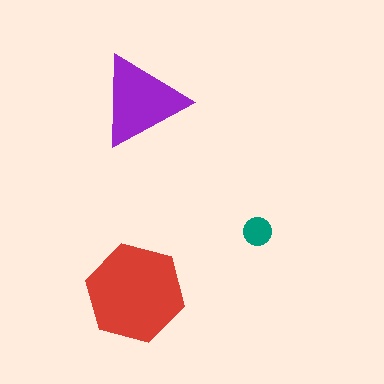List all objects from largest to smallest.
The red hexagon, the purple triangle, the teal circle.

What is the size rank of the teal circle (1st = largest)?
3rd.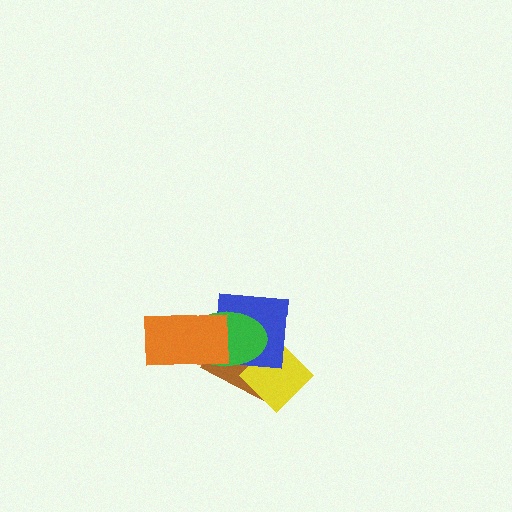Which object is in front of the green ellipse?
The orange rectangle is in front of the green ellipse.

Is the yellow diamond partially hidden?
Yes, it is partially covered by another shape.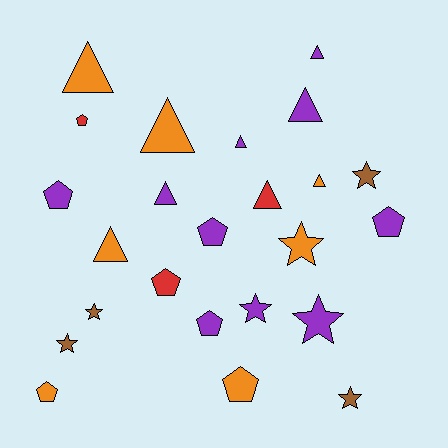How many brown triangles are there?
There are no brown triangles.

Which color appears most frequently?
Purple, with 10 objects.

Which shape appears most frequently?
Triangle, with 9 objects.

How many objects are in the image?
There are 24 objects.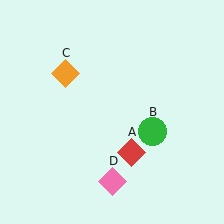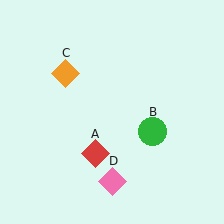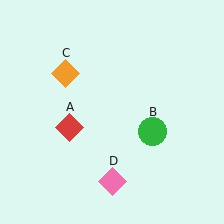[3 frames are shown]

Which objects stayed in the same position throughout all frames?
Green circle (object B) and orange diamond (object C) and pink diamond (object D) remained stationary.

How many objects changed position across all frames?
1 object changed position: red diamond (object A).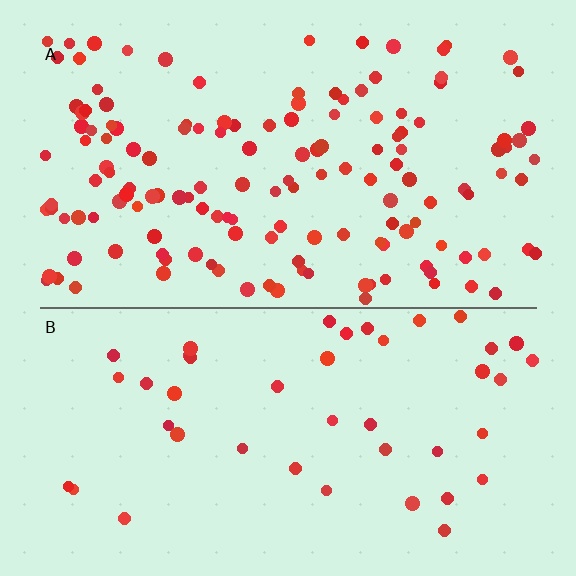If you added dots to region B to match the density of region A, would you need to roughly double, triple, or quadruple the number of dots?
Approximately triple.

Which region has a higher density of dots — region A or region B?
A (the top).